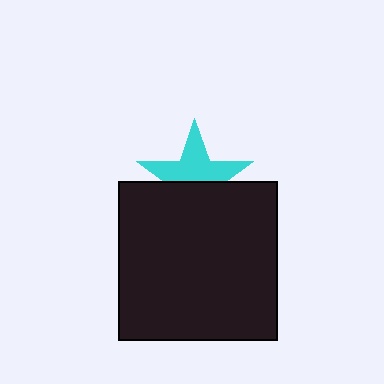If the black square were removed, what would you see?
You would see the complete cyan star.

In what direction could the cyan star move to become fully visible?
The cyan star could move up. That would shift it out from behind the black square entirely.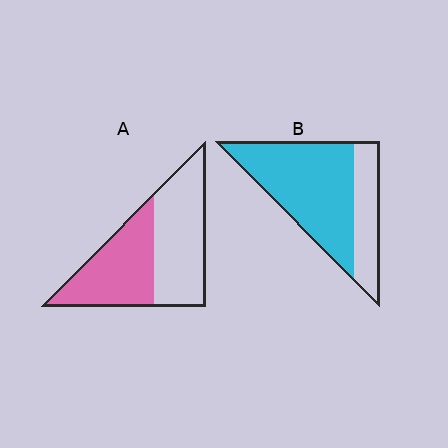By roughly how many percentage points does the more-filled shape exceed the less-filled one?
By roughly 25 percentage points (B over A).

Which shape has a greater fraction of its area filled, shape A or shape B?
Shape B.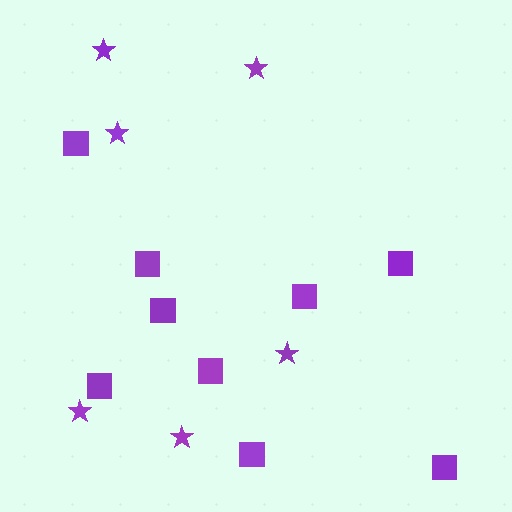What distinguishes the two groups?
There are 2 groups: one group of squares (9) and one group of stars (6).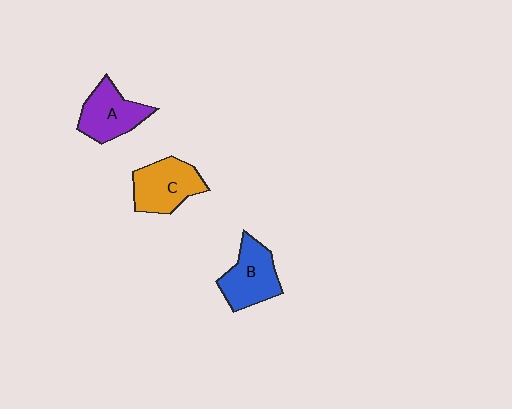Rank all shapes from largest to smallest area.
From largest to smallest: C (orange), B (blue), A (purple).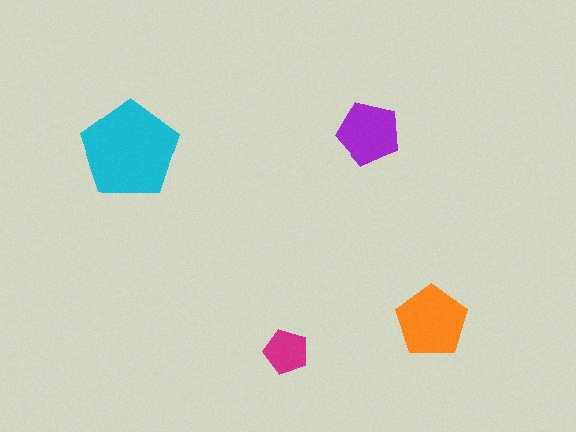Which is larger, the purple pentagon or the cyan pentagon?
The cyan one.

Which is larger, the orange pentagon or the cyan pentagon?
The cyan one.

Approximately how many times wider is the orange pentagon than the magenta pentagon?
About 1.5 times wider.